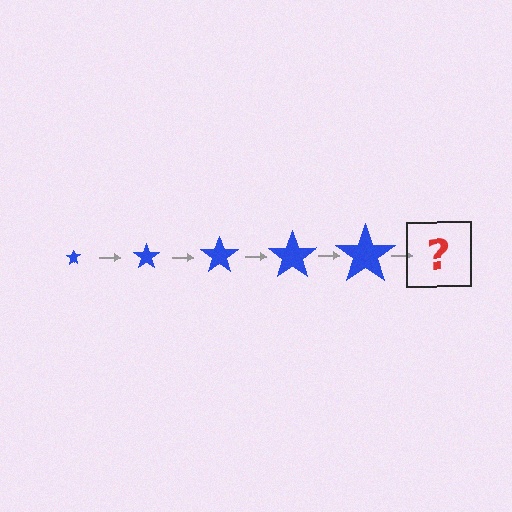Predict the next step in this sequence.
The next step is a blue star, larger than the previous one.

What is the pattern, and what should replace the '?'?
The pattern is that the star gets progressively larger each step. The '?' should be a blue star, larger than the previous one.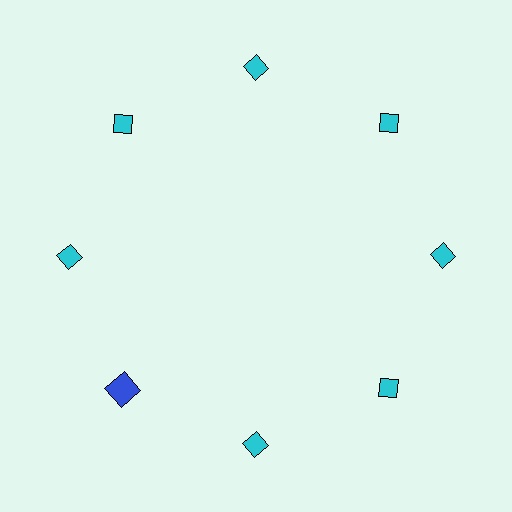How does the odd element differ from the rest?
It differs in both color (blue instead of cyan) and shape (square instead of diamond).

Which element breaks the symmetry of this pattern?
The blue square at roughly the 8 o'clock position breaks the symmetry. All other shapes are cyan diamonds.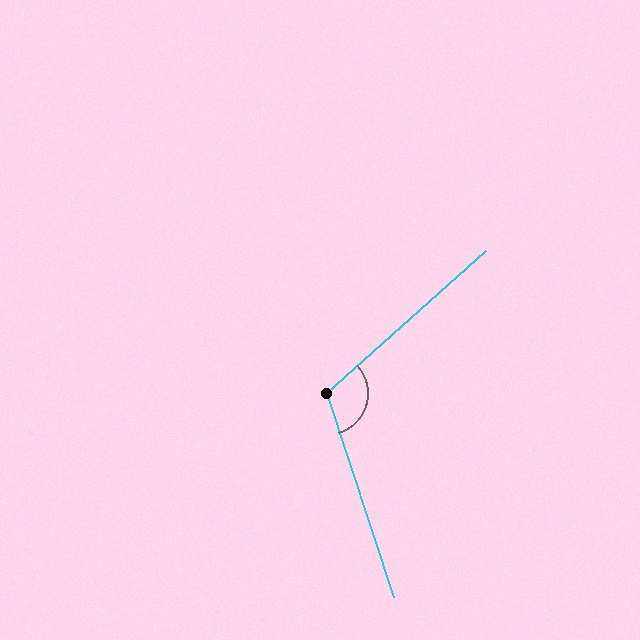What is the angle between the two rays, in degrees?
Approximately 113 degrees.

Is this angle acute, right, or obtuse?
It is obtuse.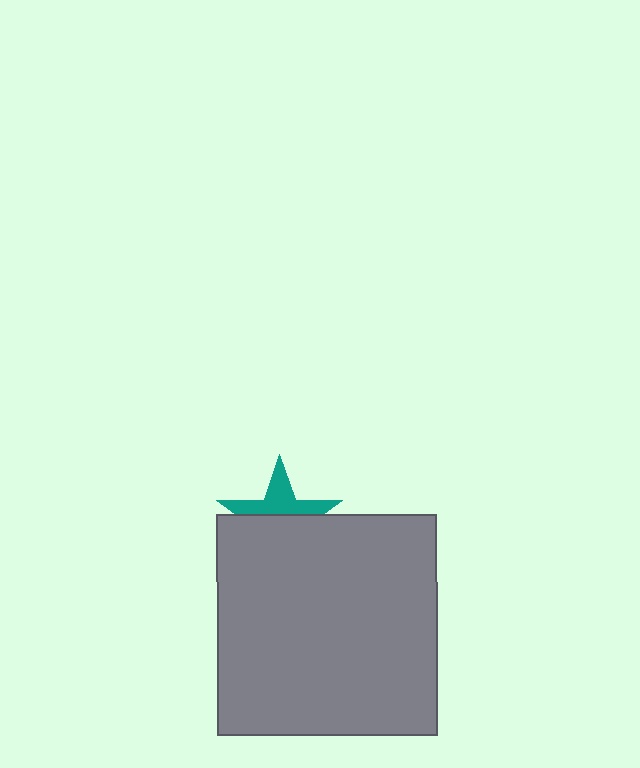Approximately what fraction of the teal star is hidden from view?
Roughly 57% of the teal star is hidden behind the gray square.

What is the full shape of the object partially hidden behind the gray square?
The partially hidden object is a teal star.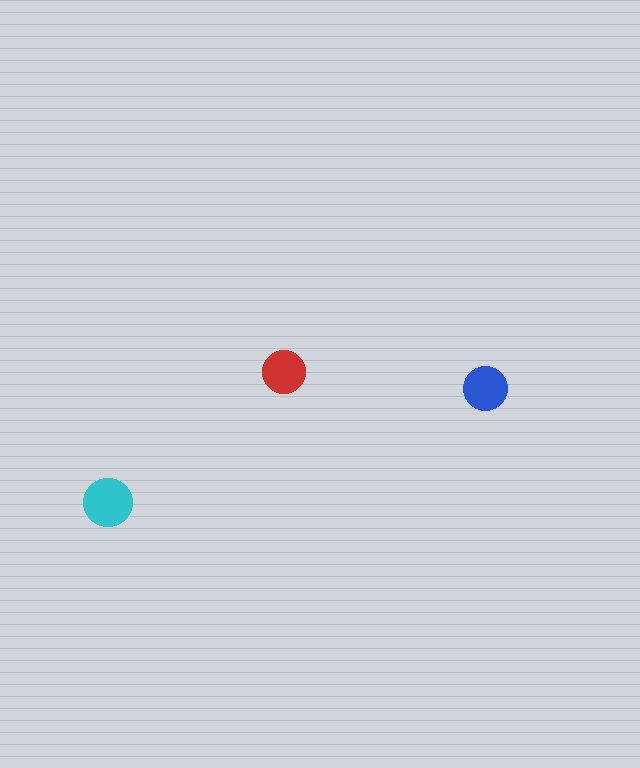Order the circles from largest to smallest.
the cyan one, the blue one, the red one.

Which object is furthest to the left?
The cyan circle is leftmost.